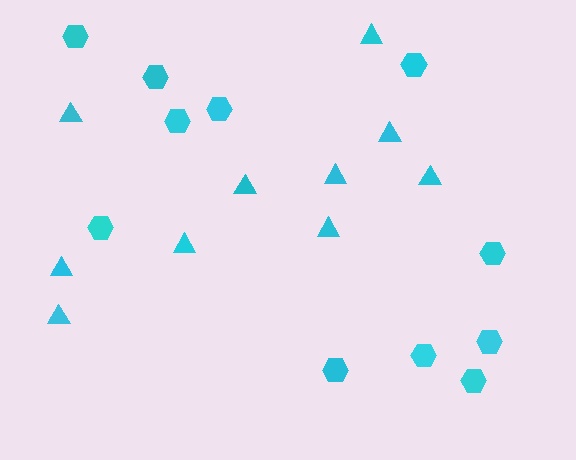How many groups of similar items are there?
There are 2 groups: one group of hexagons (11) and one group of triangles (10).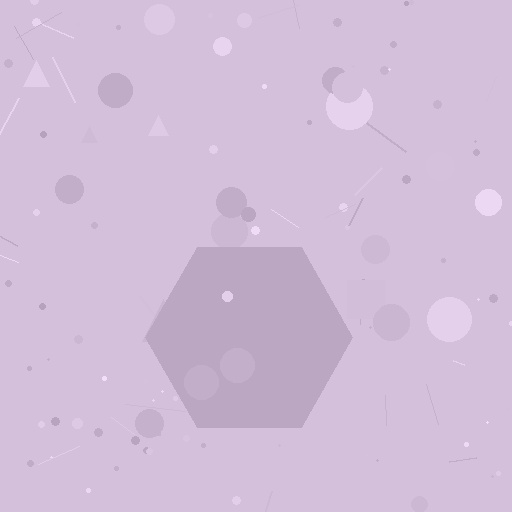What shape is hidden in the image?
A hexagon is hidden in the image.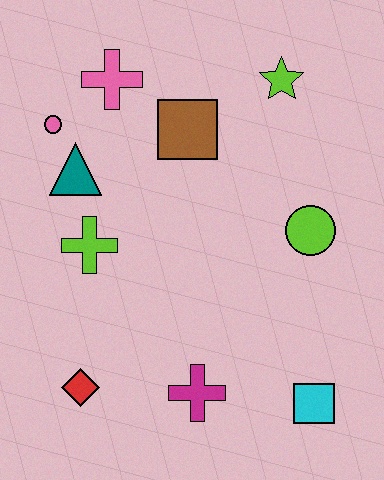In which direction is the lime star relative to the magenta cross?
The lime star is above the magenta cross.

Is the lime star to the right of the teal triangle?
Yes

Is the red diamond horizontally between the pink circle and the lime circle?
Yes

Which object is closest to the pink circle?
The teal triangle is closest to the pink circle.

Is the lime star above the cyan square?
Yes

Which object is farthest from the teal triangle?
The cyan square is farthest from the teal triangle.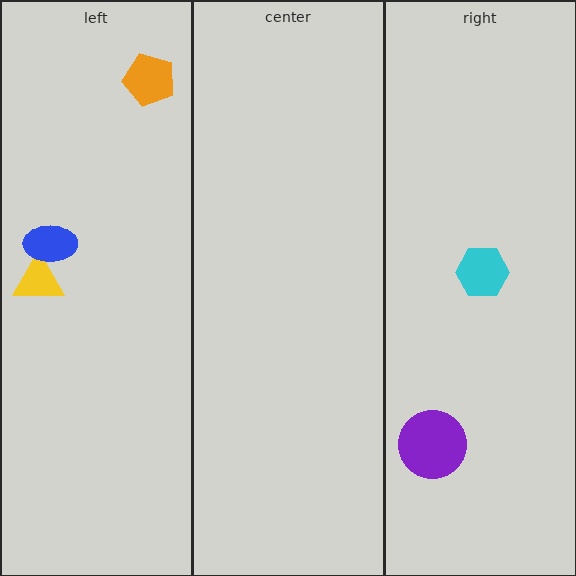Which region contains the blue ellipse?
The left region.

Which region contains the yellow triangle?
The left region.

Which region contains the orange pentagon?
The left region.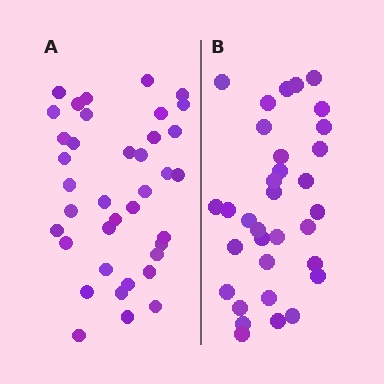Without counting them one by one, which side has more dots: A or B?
Region A (the left region) has more dots.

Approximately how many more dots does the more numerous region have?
Region A has about 5 more dots than region B.